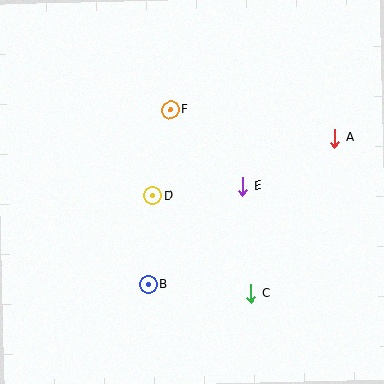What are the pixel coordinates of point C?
Point C is at (251, 294).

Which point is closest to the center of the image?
Point D at (153, 196) is closest to the center.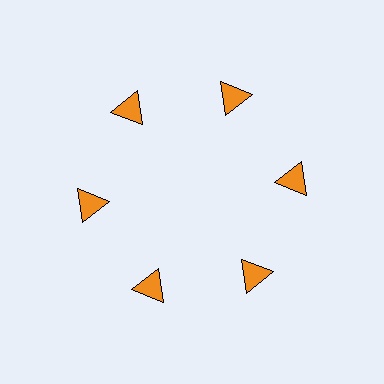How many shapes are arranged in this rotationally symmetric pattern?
There are 6 shapes, arranged in 6 groups of 1.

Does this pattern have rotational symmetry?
Yes, this pattern has 6-fold rotational symmetry. It looks the same after rotating 60 degrees around the center.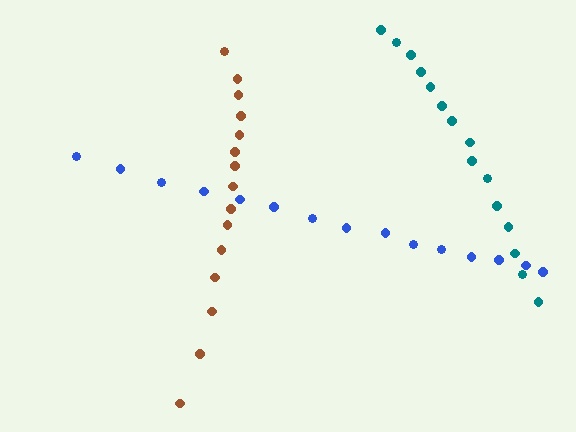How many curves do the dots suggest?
There are 3 distinct paths.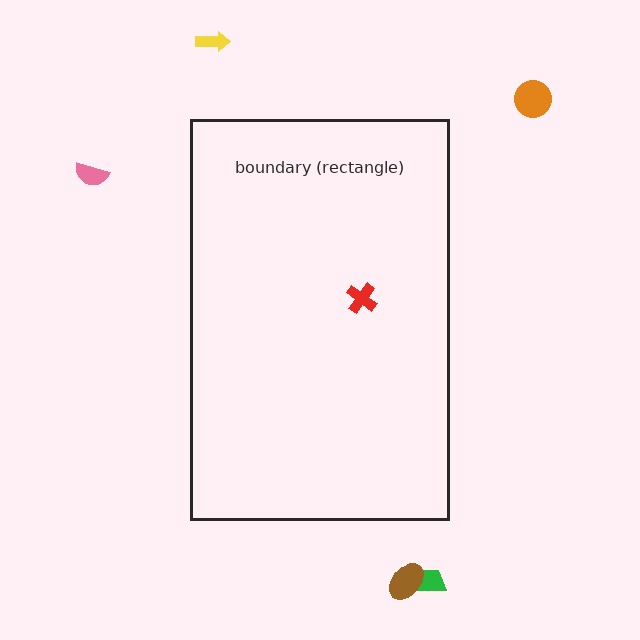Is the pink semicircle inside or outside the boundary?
Outside.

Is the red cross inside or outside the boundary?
Inside.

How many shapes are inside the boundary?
1 inside, 5 outside.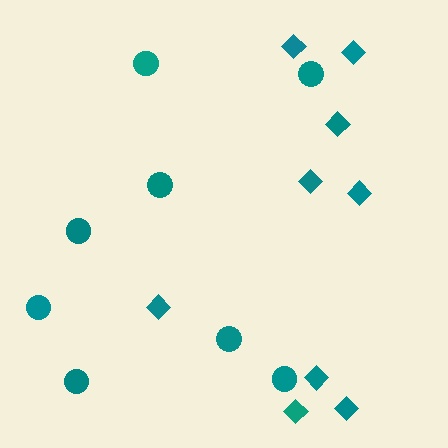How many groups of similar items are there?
There are 2 groups: one group of circles (8) and one group of diamonds (9).